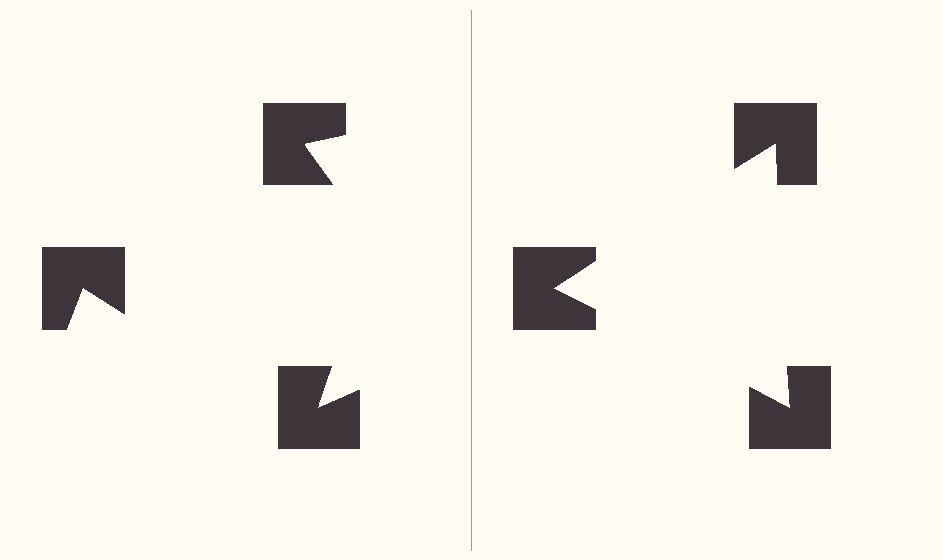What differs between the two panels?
The notched squares are positioned identically on both sides; only the wedge orientations differ. On the right they align to a triangle; on the left they are misaligned.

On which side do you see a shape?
An illusory triangle appears on the right side. On the left side the wedge cuts are rotated, so no coherent shape forms.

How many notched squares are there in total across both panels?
6 — 3 on each side.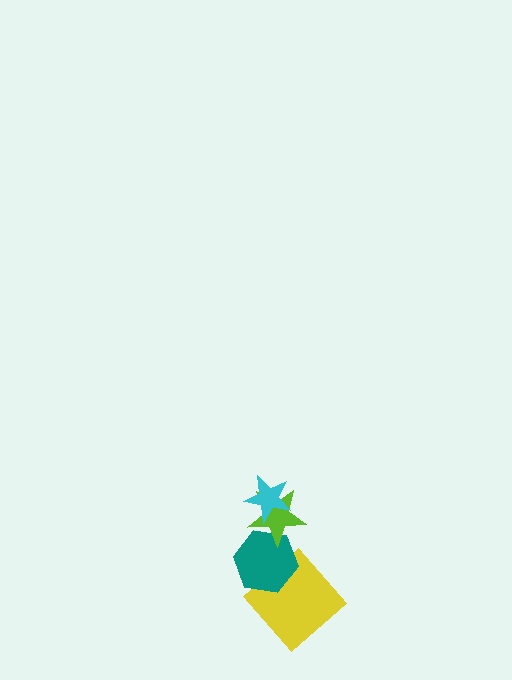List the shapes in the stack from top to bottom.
From top to bottom: the cyan star, the lime star, the teal hexagon, the yellow diamond.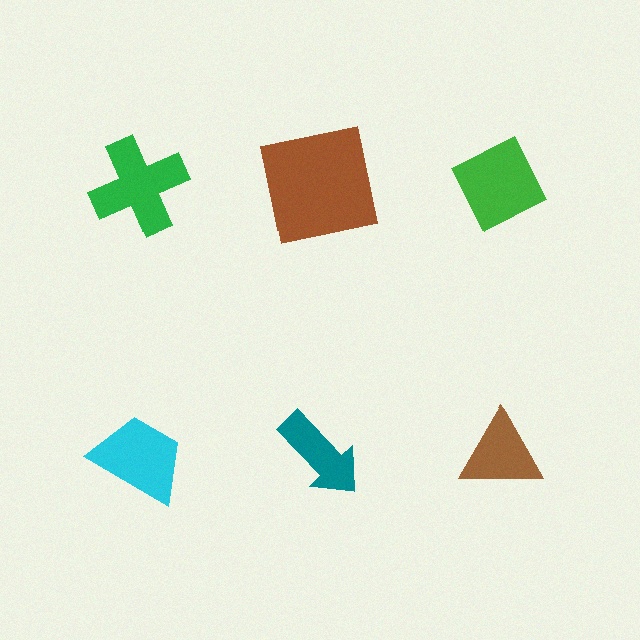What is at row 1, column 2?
A brown square.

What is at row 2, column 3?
A brown triangle.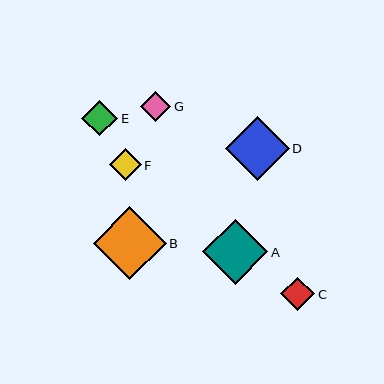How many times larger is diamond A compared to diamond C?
Diamond A is approximately 1.9 times the size of diamond C.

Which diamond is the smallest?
Diamond G is the smallest with a size of approximately 30 pixels.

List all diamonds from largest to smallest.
From largest to smallest: B, A, D, E, C, F, G.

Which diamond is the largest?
Diamond B is the largest with a size of approximately 73 pixels.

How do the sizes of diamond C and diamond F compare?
Diamond C and diamond F are approximately the same size.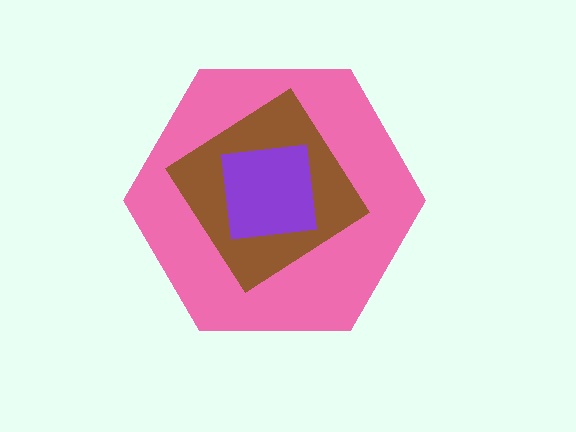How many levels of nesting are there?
3.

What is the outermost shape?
The pink hexagon.